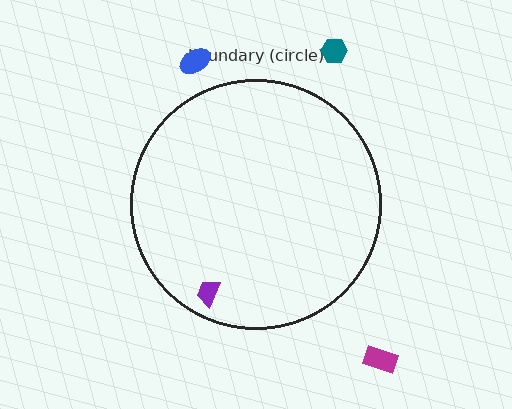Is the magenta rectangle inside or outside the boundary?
Outside.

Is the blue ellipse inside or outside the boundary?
Outside.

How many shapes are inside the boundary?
1 inside, 3 outside.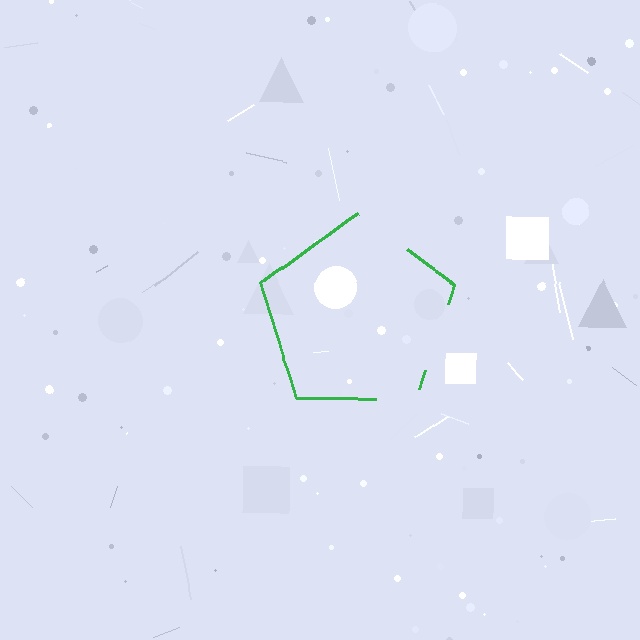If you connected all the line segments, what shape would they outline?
They would outline a pentagon.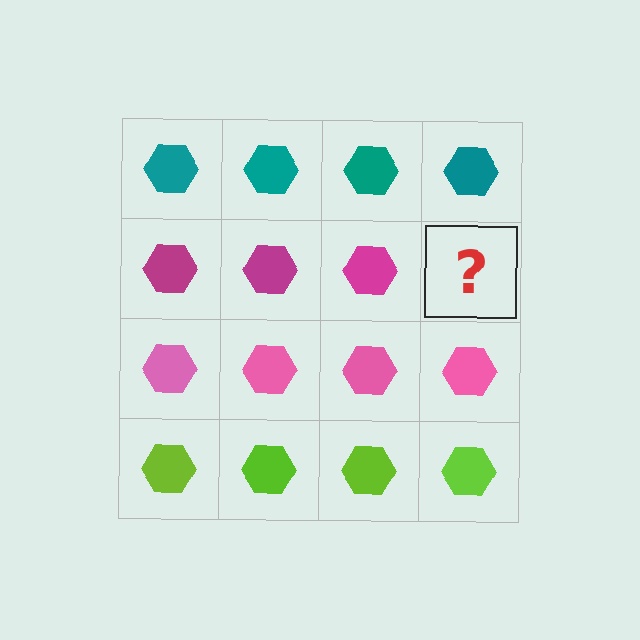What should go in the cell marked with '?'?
The missing cell should contain a magenta hexagon.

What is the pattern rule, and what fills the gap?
The rule is that each row has a consistent color. The gap should be filled with a magenta hexagon.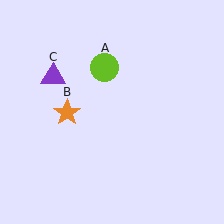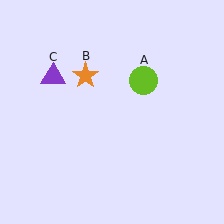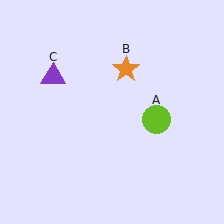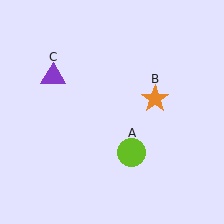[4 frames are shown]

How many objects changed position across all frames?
2 objects changed position: lime circle (object A), orange star (object B).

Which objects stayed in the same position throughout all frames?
Purple triangle (object C) remained stationary.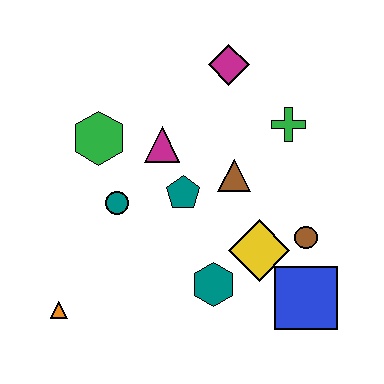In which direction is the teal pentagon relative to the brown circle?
The teal pentagon is to the left of the brown circle.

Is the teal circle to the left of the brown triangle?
Yes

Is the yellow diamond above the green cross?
No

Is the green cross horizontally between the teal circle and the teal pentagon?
No